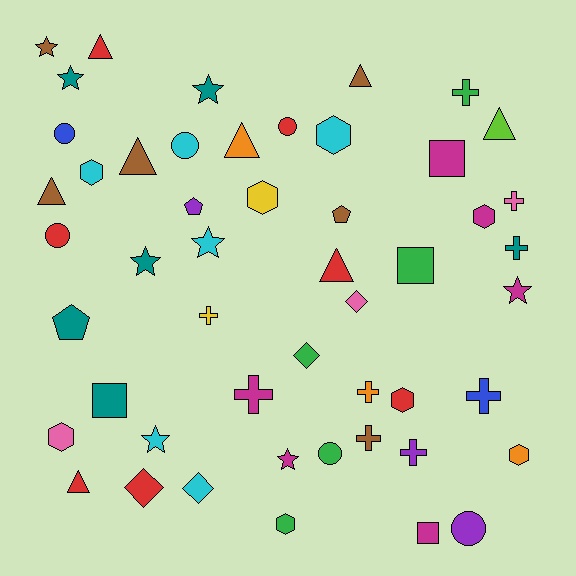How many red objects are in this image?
There are 7 red objects.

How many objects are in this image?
There are 50 objects.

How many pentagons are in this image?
There are 3 pentagons.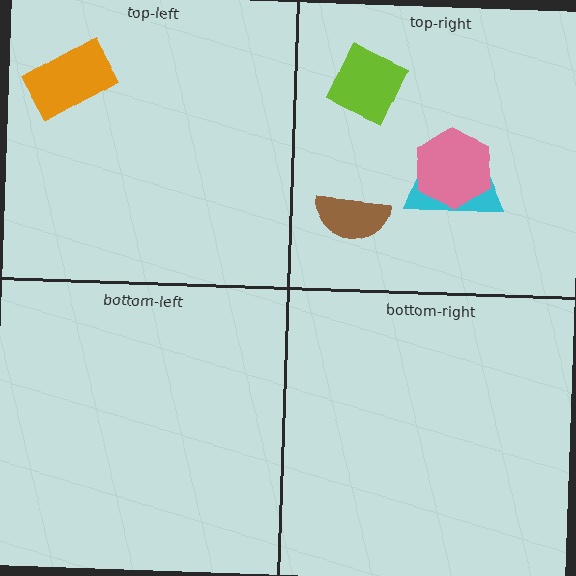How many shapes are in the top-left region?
1.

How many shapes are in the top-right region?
4.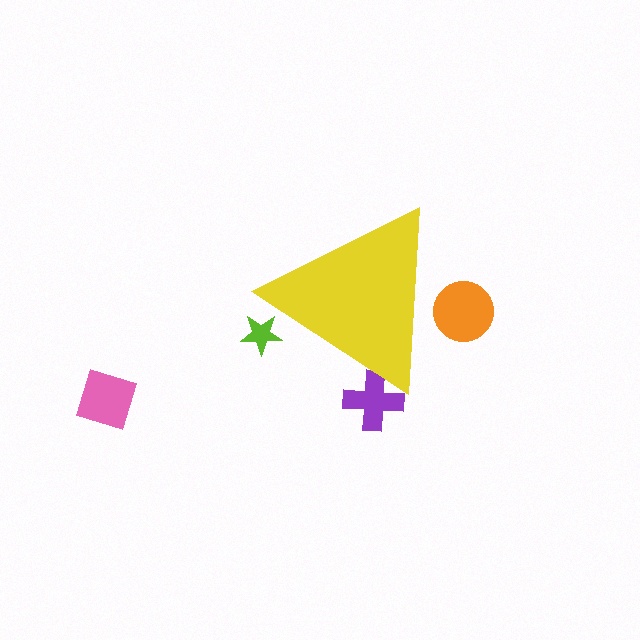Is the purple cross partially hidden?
Yes, the purple cross is partially hidden behind the yellow triangle.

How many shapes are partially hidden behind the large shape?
3 shapes are partially hidden.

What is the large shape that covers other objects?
A yellow triangle.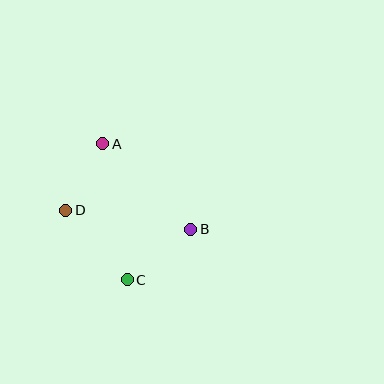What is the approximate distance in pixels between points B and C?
The distance between B and C is approximately 81 pixels.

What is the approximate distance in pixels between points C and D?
The distance between C and D is approximately 93 pixels.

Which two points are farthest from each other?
Points A and C are farthest from each other.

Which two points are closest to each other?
Points A and D are closest to each other.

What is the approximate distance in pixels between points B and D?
The distance between B and D is approximately 127 pixels.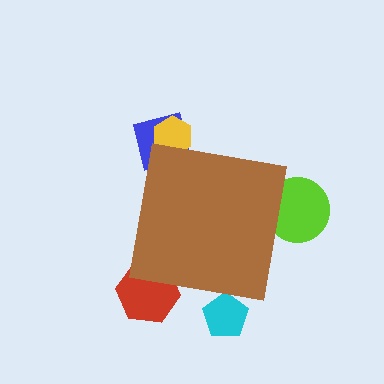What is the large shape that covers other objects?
A brown square.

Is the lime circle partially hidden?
Yes, the lime circle is partially hidden behind the brown square.